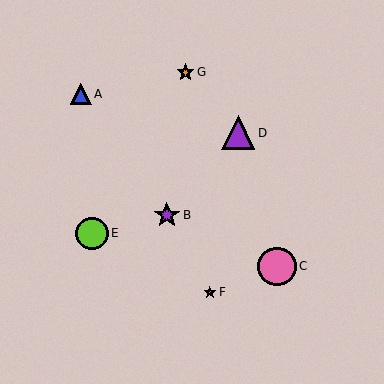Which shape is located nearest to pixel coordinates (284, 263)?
The pink circle (labeled C) at (277, 267) is nearest to that location.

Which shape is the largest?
The pink circle (labeled C) is the largest.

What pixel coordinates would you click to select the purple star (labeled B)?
Click at (167, 215) to select the purple star B.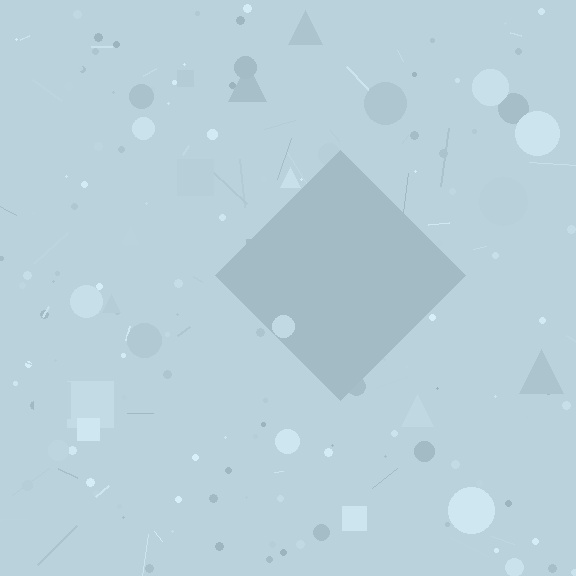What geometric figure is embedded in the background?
A diamond is embedded in the background.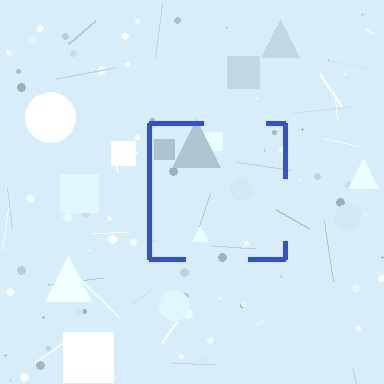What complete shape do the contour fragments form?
The contour fragments form a square.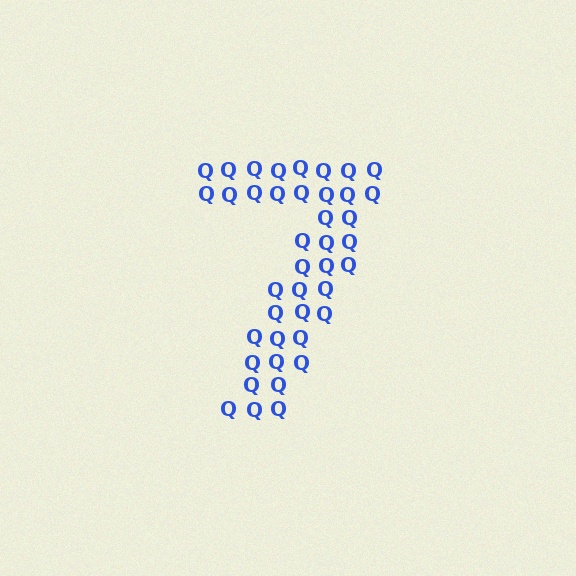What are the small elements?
The small elements are letter Q's.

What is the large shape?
The large shape is the digit 7.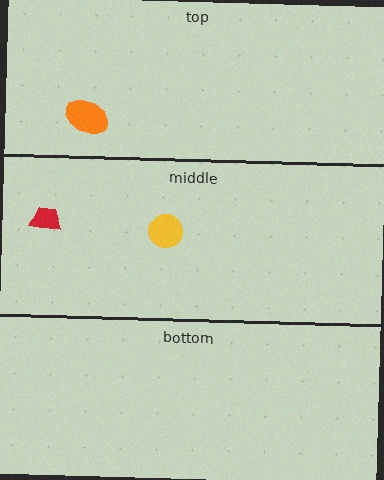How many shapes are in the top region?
1.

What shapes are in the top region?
The orange ellipse.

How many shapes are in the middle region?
2.